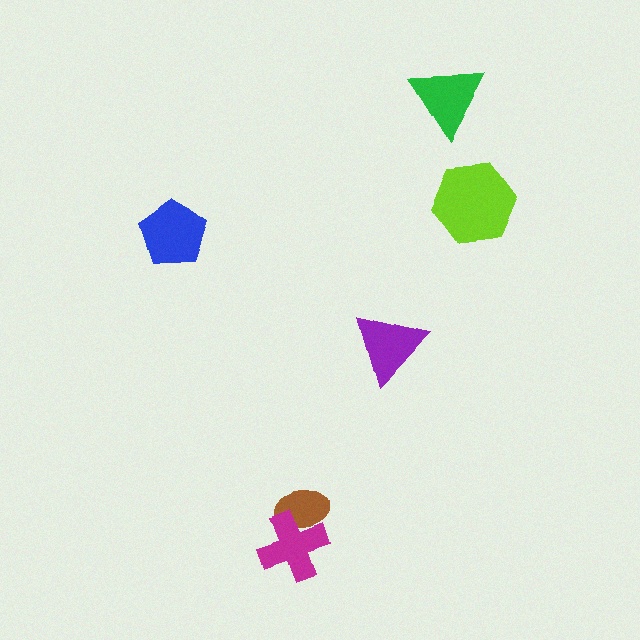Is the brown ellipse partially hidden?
Yes, it is partially covered by another shape.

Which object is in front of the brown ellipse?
The magenta cross is in front of the brown ellipse.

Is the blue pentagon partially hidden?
No, no other shape covers it.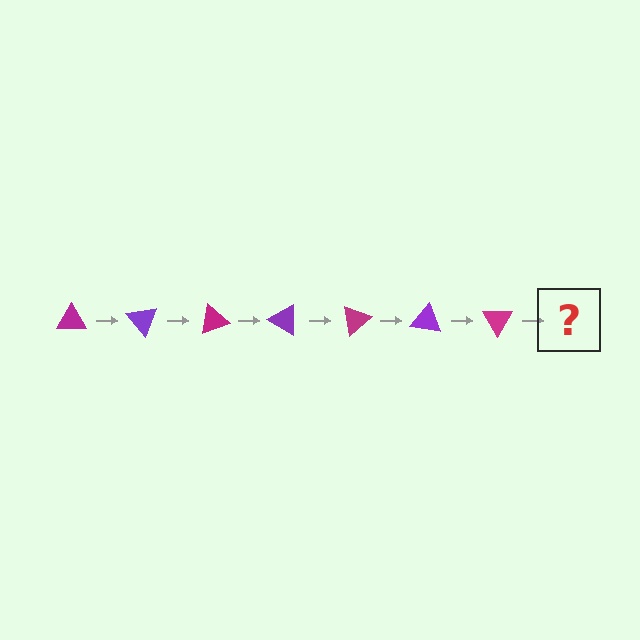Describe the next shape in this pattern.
It should be a purple triangle, rotated 350 degrees from the start.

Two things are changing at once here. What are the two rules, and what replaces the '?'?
The two rules are that it rotates 50 degrees each step and the color cycles through magenta and purple. The '?' should be a purple triangle, rotated 350 degrees from the start.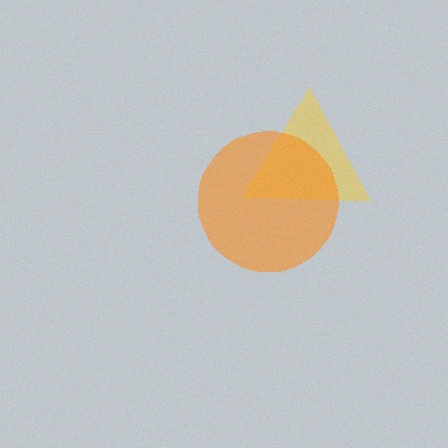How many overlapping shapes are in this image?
There are 2 overlapping shapes in the image.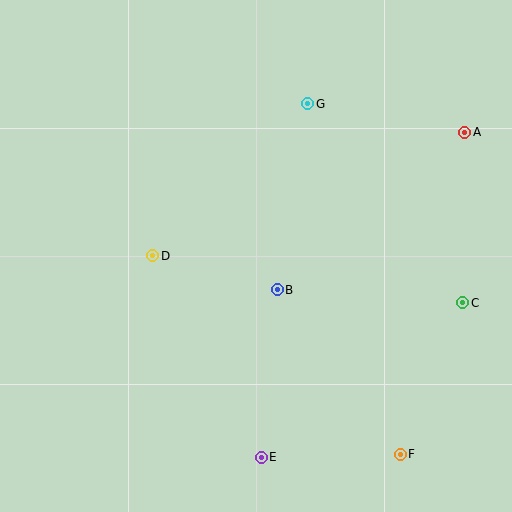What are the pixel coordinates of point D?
Point D is at (153, 256).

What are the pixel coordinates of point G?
Point G is at (308, 104).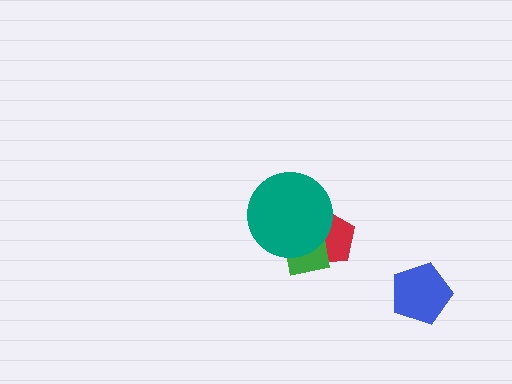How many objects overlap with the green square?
2 objects overlap with the green square.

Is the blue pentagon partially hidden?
No, no other shape covers it.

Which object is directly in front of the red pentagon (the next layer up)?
The green square is directly in front of the red pentagon.